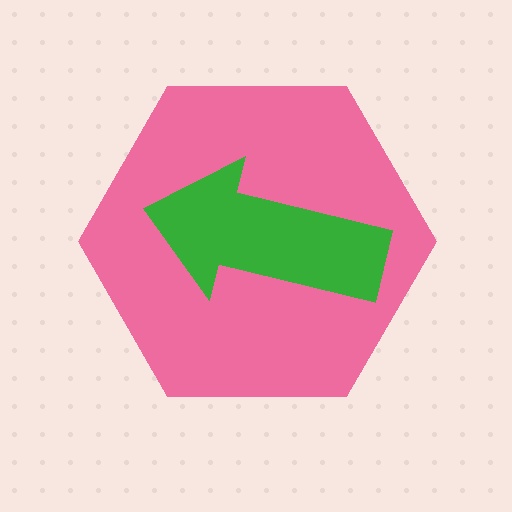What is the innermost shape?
The green arrow.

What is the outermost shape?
The pink hexagon.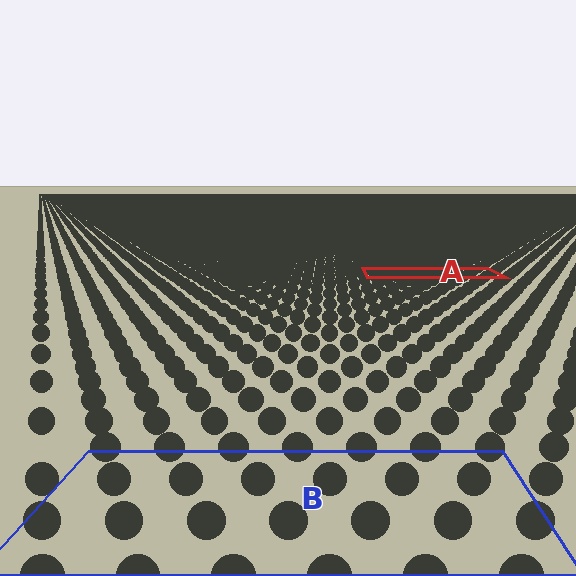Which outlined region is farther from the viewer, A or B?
Region A is farther from the viewer — the texture elements inside it appear smaller and more densely packed.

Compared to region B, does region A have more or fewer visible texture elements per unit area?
Region A has more texture elements per unit area — they are packed more densely because it is farther away.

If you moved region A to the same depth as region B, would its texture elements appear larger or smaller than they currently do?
They would appear larger. At a closer depth, the same texture elements are projected at a bigger on-screen size.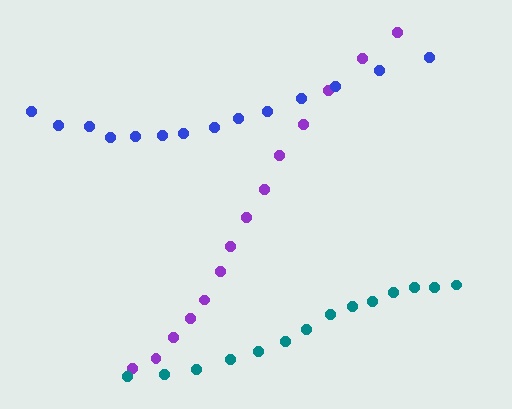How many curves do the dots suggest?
There are 3 distinct paths.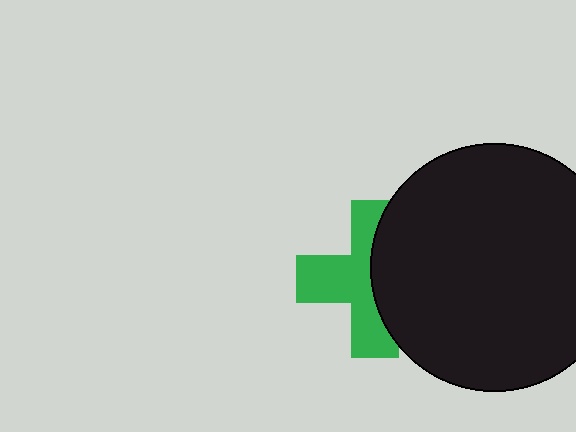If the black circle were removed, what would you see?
You would see the complete green cross.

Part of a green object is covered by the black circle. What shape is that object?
It is a cross.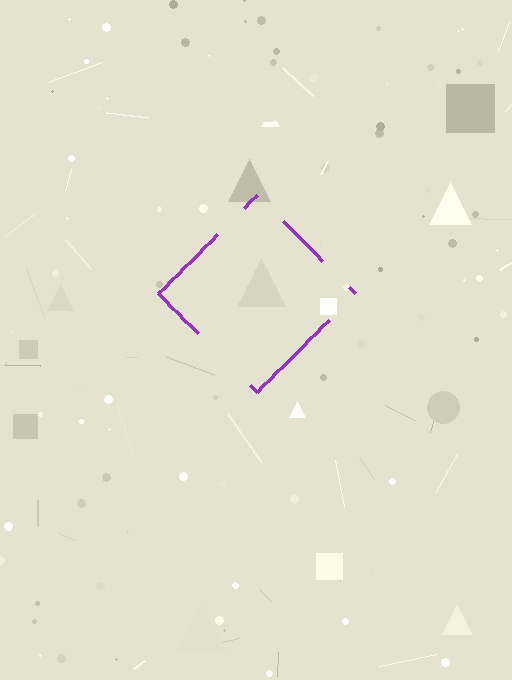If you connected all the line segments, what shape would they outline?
They would outline a diamond.